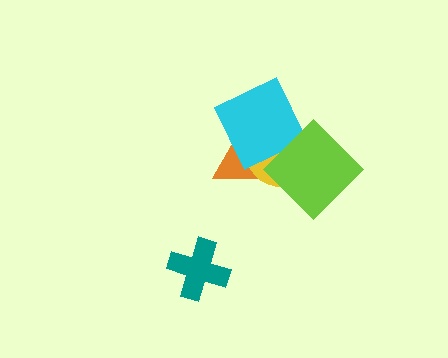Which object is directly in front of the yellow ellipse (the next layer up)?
The cyan diamond is directly in front of the yellow ellipse.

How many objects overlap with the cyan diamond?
3 objects overlap with the cyan diamond.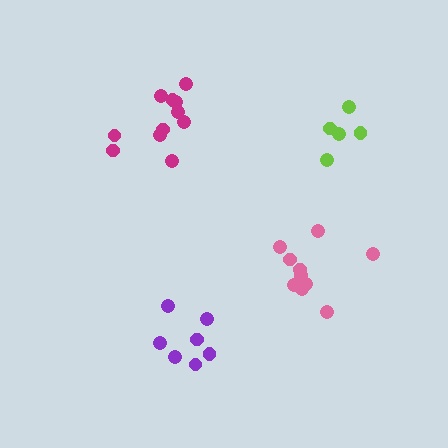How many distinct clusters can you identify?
There are 4 distinct clusters.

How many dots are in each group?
Group 1: 5 dots, Group 2: 11 dots, Group 3: 7 dots, Group 4: 10 dots (33 total).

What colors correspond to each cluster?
The clusters are colored: lime, magenta, purple, pink.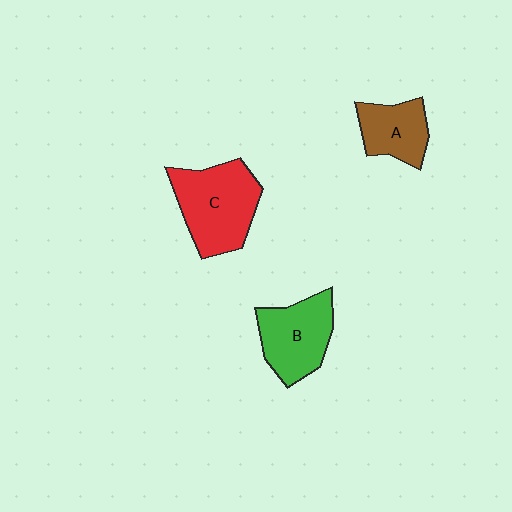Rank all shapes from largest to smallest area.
From largest to smallest: C (red), B (green), A (brown).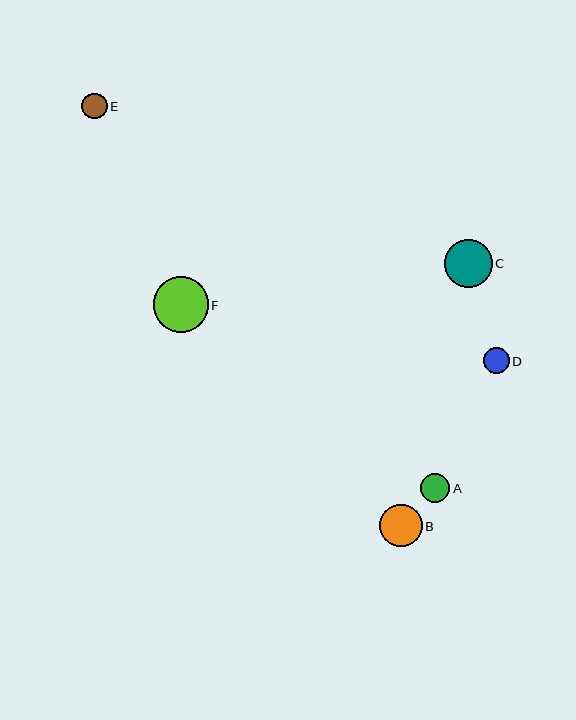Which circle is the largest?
Circle F is the largest with a size of approximately 55 pixels.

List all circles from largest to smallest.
From largest to smallest: F, C, B, A, D, E.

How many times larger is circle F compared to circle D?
Circle F is approximately 2.1 times the size of circle D.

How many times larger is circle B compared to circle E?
Circle B is approximately 1.7 times the size of circle E.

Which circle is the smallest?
Circle E is the smallest with a size of approximately 26 pixels.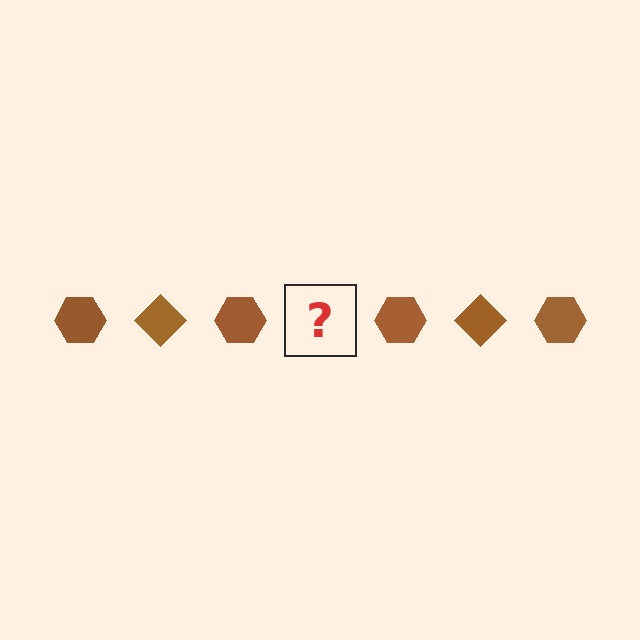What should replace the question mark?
The question mark should be replaced with a brown diamond.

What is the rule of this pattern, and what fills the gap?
The rule is that the pattern cycles through hexagon, diamond shapes in brown. The gap should be filled with a brown diamond.